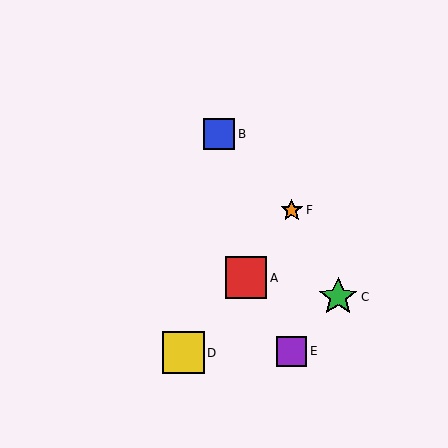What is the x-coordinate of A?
Object A is at x≈246.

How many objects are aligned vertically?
2 objects (E, F) are aligned vertically.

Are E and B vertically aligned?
No, E is at x≈292 and B is at x≈219.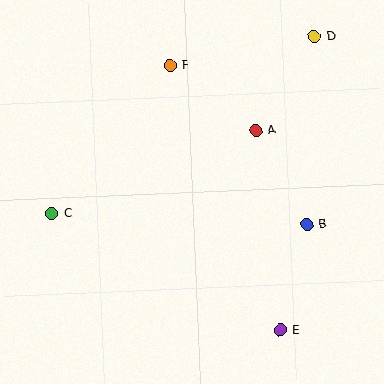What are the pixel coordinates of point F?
Point F is at (170, 65).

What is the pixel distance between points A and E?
The distance between A and E is 201 pixels.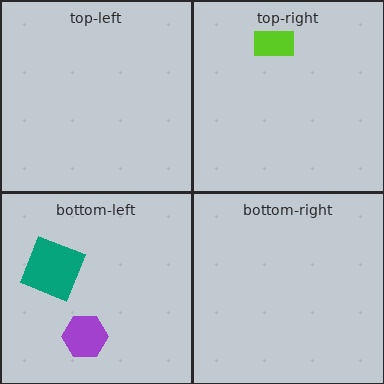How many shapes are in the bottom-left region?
2.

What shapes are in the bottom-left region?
The teal square, the purple hexagon.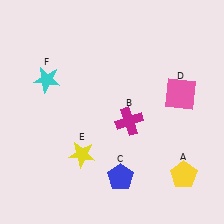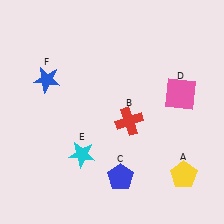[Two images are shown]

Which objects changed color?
B changed from magenta to red. E changed from yellow to cyan. F changed from cyan to blue.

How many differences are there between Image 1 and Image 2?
There are 3 differences between the two images.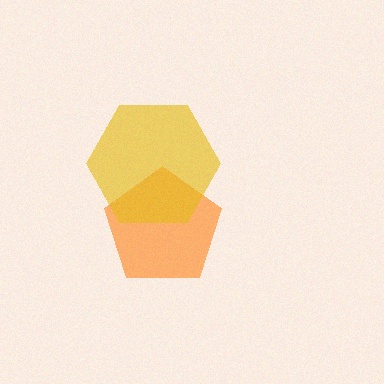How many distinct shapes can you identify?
There are 2 distinct shapes: an orange pentagon, a yellow hexagon.